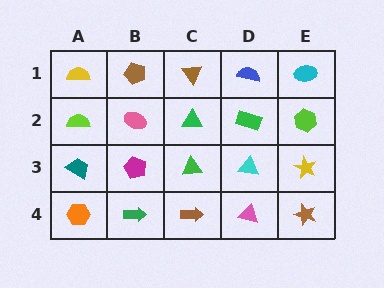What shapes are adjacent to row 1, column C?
A green triangle (row 2, column C), a brown pentagon (row 1, column B), a blue semicircle (row 1, column D).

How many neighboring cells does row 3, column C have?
4.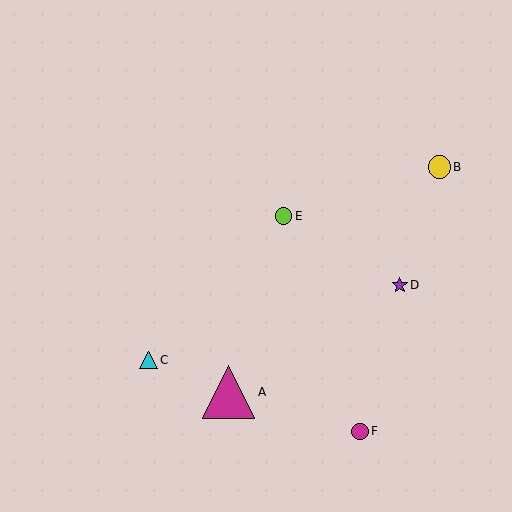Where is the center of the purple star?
The center of the purple star is at (400, 285).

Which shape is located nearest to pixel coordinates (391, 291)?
The purple star (labeled D) at (400, 285) is nearest to that location.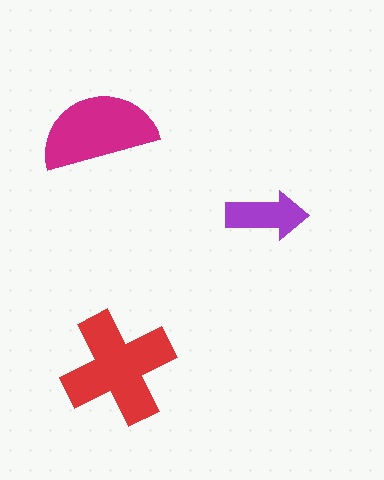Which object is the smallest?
The purple arrow.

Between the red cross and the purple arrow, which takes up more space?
The red cross.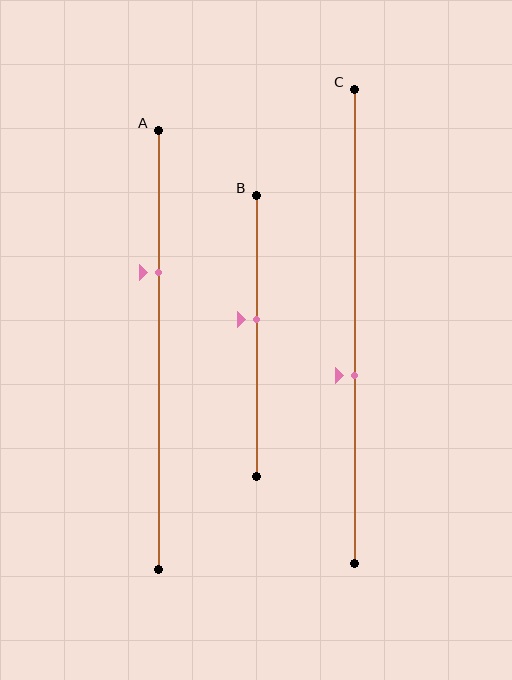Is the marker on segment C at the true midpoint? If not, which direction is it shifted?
No, the marker on segment C is shifted downward by about 10% of the segment length.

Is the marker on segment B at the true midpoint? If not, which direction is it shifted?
No, the marker on segment B is shifted upward by about 6% of the segment length.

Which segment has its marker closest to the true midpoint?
Segment B has its marker closest to the true midpoint.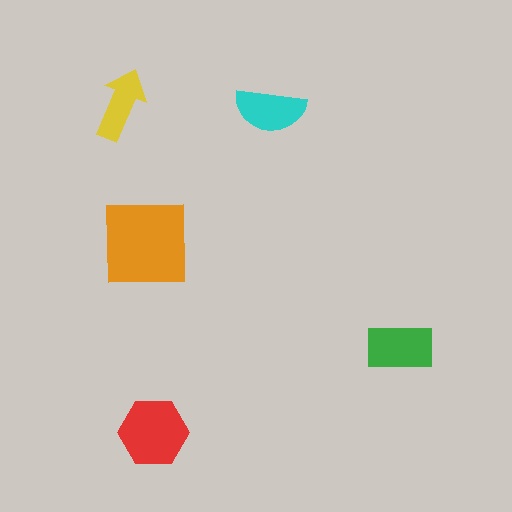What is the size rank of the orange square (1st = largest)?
1st.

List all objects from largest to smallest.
The orange square, the red hexagon, the green rectangle, the cyan semicircle, the yellow arrow.